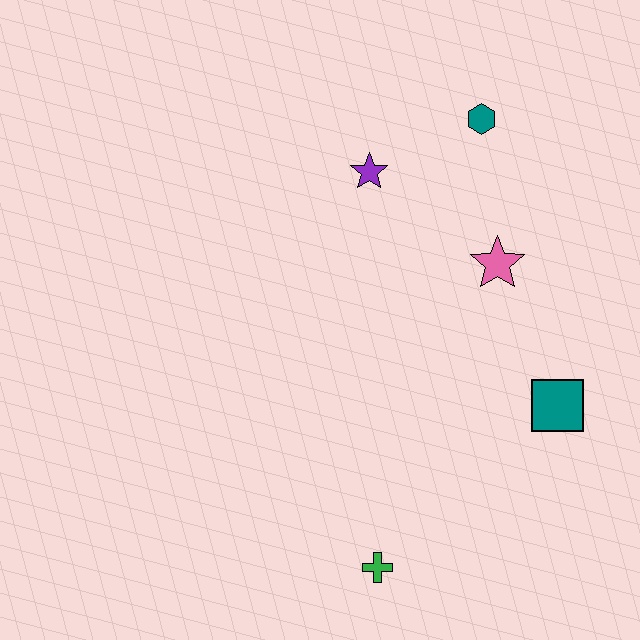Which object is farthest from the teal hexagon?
The green cross is farthest from the teal hexagon.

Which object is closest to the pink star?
The teal hexagon is closest to the pink star.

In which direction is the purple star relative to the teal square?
The purple star is above the teal square.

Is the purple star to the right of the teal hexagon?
No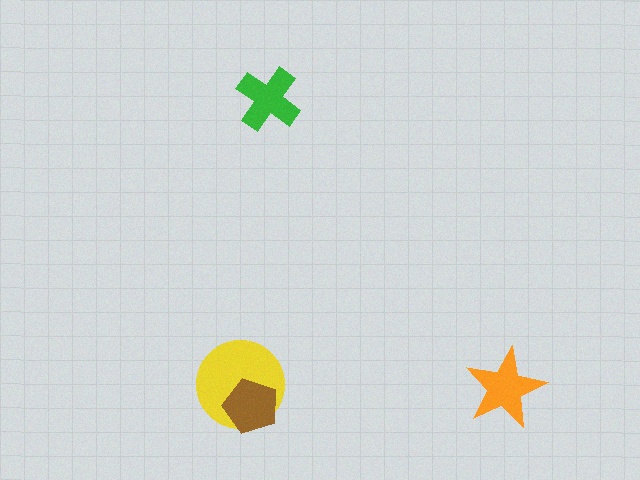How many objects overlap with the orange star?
0 objects overlap with the orange star.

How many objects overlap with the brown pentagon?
1 object overlaps with the brown pentagon.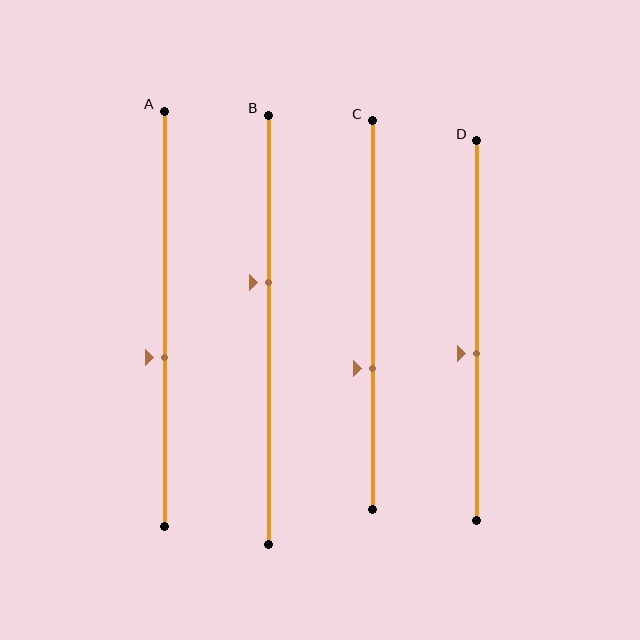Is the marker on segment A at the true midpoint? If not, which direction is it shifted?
No, the marker on segment A is shifted downward by about 9% of the segment length.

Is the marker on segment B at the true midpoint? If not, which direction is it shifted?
No, the marker on segment B is shifted upward by about 11% of the segment length.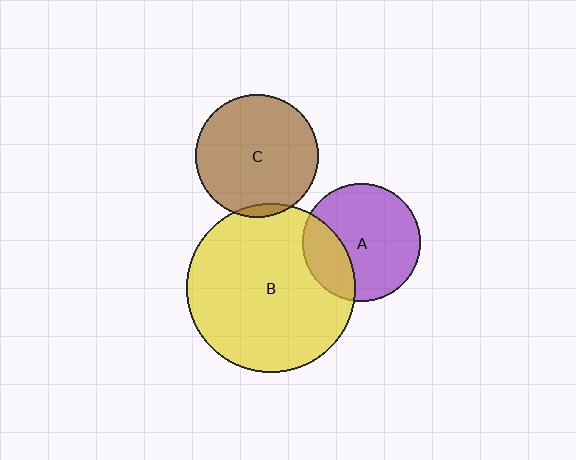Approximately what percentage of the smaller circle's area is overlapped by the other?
Approximately 25%.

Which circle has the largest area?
Circle B (yellow).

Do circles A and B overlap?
Yes.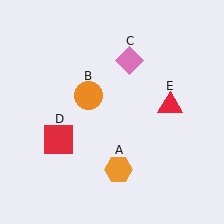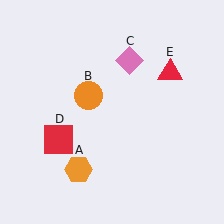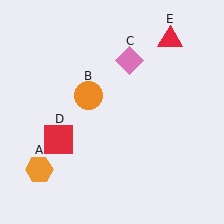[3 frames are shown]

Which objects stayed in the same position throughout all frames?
Orange circle (object B) and pink diamond (object C) and red square (object D) remained stationary.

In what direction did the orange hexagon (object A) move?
The orange hexagon (object A) moved left.